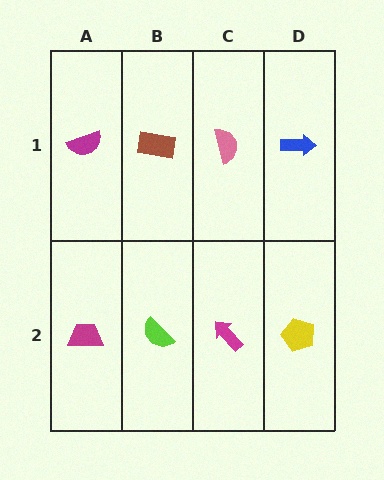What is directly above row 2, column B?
A brown rectangle.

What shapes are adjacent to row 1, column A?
A magenta trapezoid (row 2, column A), a brown rectangle (row 1, column B).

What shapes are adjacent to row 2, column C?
A pink semicircle (row 1, column C), a lime semicircle (row 2, column B), a yellow pentagon (row 2, column D).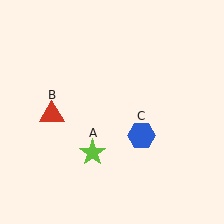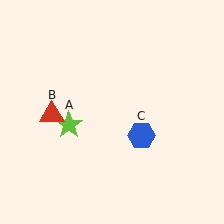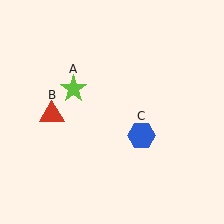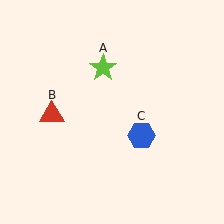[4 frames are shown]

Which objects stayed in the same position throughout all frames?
Red triangle (object B) and blue hexagon (object C) remained stationary.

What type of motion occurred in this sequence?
The lime star (object A) rotated clockwise around the center of the scene.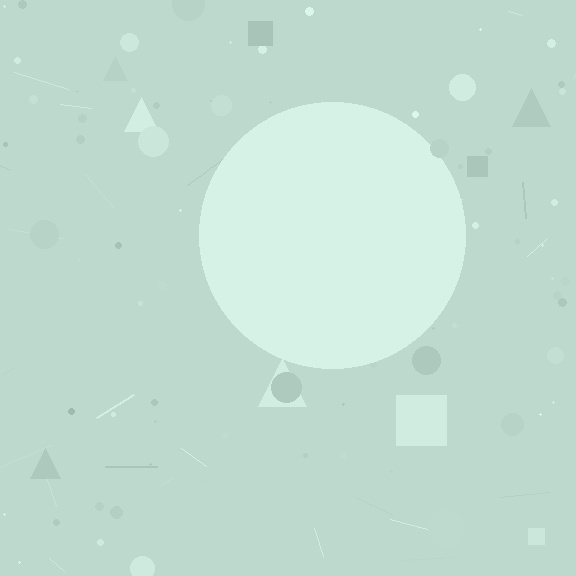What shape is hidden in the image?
A circle is hidden in the image.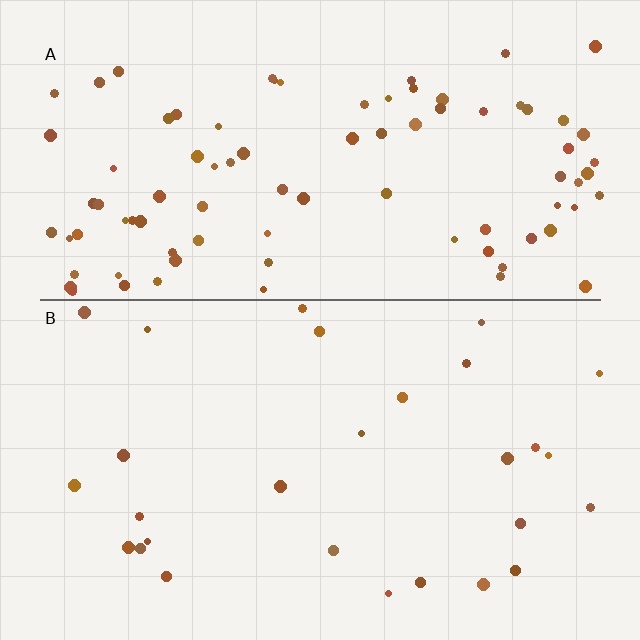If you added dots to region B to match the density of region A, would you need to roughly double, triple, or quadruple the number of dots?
Approximately triple.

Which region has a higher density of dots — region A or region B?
A (the top).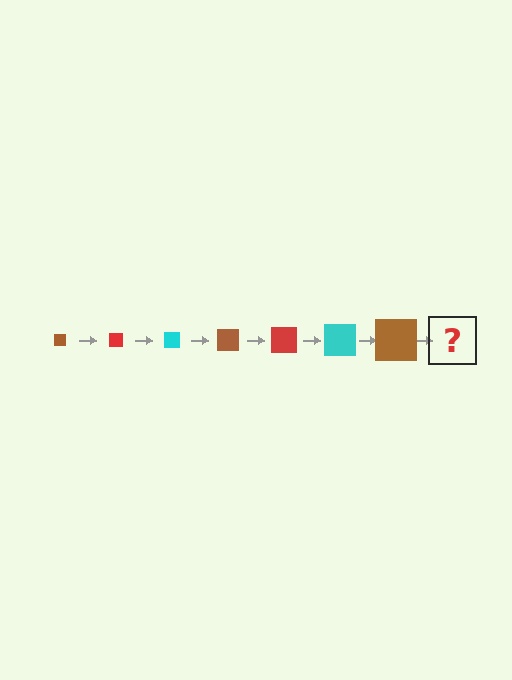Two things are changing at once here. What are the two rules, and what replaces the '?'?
The two rules are that the square grows larger each step and the color cycles through brown, red, and cyan. The '?' should be a red square, larger than the previous one.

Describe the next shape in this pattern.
It should be a red square, larger than the previous one.